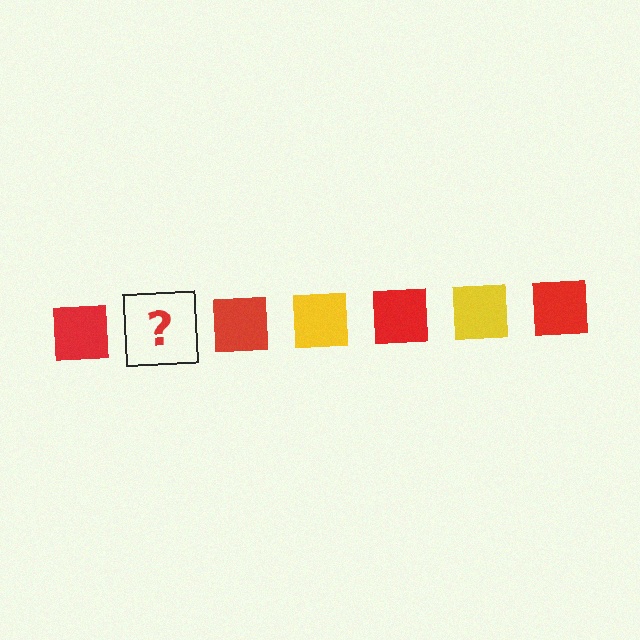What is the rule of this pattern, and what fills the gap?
The rule is that the pattern cycles through red, yellow squares. The gap should be filled with a yellow square.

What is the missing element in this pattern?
The missing element is a yellow square.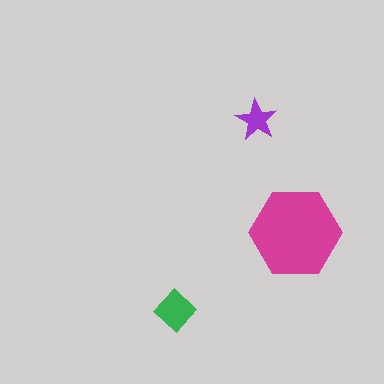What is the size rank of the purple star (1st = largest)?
3rd.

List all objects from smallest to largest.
The purple star, the green diamond, the magenta hexagon.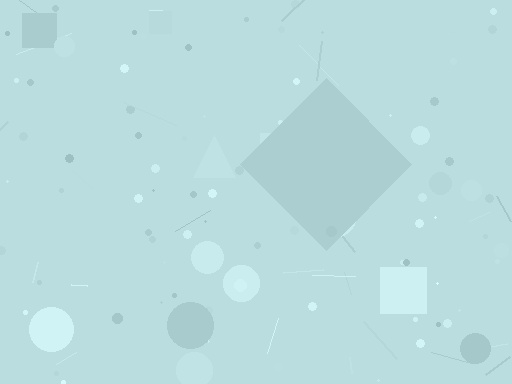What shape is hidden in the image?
A diamond is hidden in the image.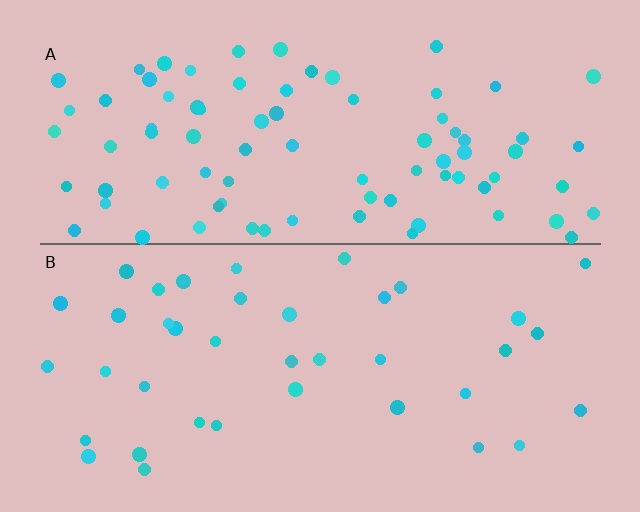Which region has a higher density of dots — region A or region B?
A (the top).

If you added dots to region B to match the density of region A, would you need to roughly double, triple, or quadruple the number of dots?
Approximately double.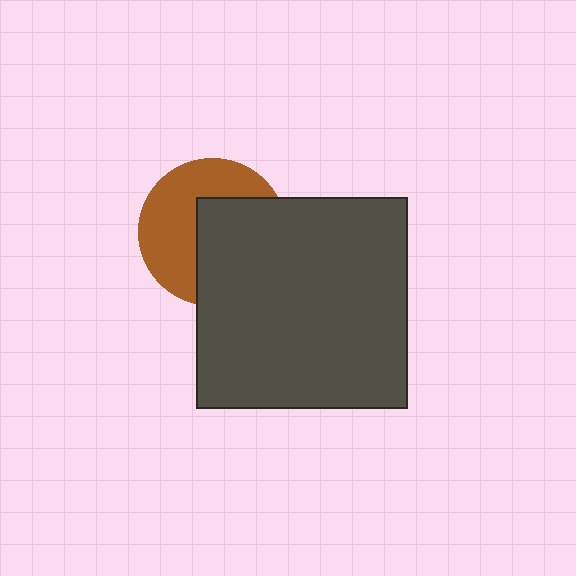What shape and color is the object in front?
The object in front is a dark gray rectangle.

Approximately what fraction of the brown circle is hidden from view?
Roughly 50% of the brown circle is hidden behind the dark gray rectangle.